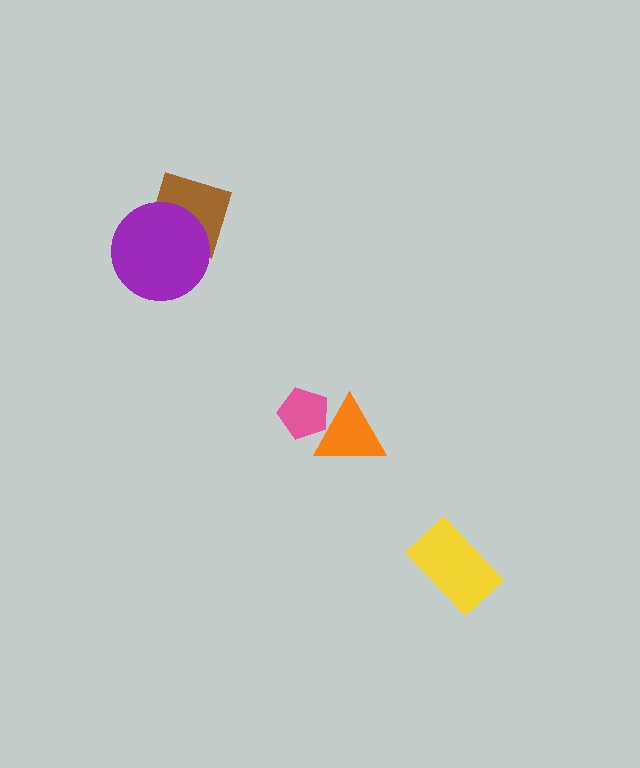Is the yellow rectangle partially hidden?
No, no other shape covers it.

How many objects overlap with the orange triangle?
1 object overlaps with the orange triangle.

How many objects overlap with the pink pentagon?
1 object overlaps with the pink pentagon.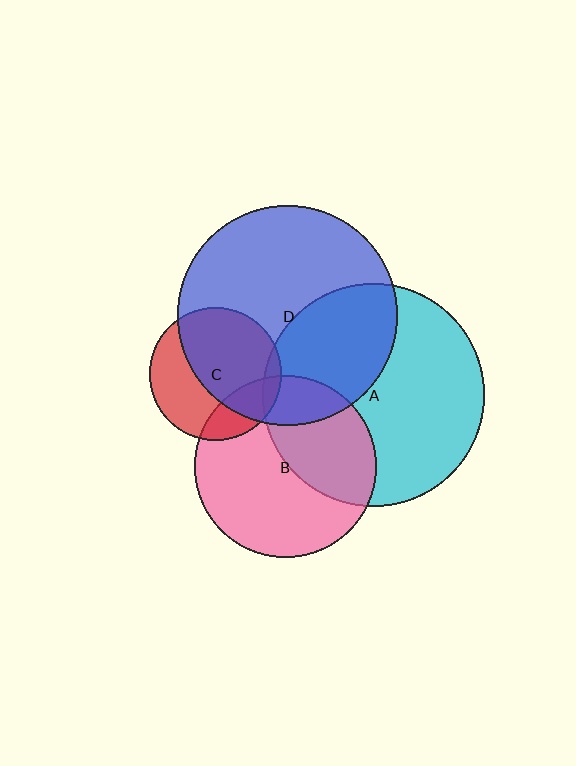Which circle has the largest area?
Circle A (cyan).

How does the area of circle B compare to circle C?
Approximately 1.9 times.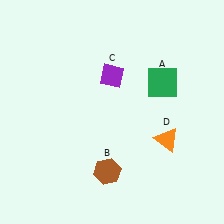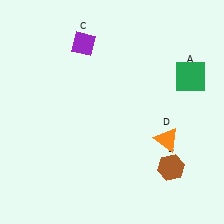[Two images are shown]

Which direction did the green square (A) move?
The green square (A) moved right.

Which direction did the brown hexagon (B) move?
The brown hexagon (B) moved right.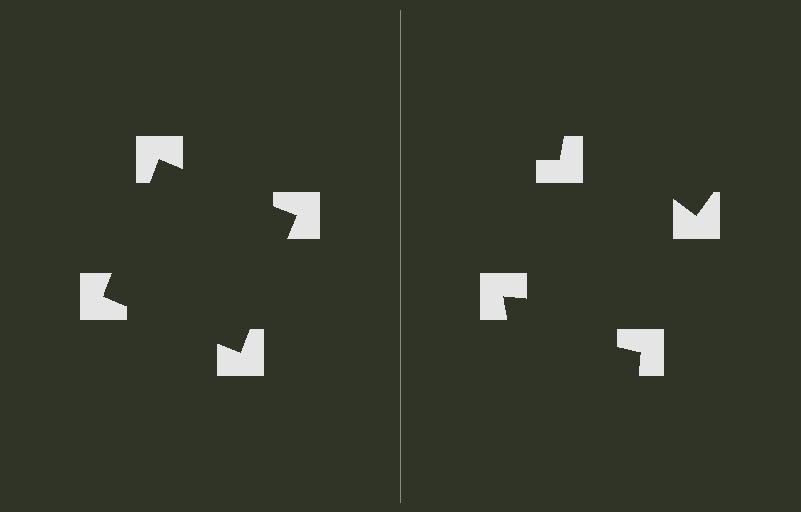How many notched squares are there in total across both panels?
8 — 4 on each side.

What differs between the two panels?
The notched squares are positioned identically on both sides; only the wedge orientations differ. On the left they align to a square; on the right they are misaligned.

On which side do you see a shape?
An illusory square appears on the left side. On the right side the wedge cuts are rotated, so no coherent shape forms.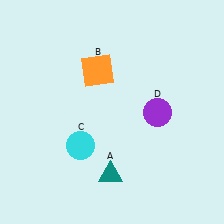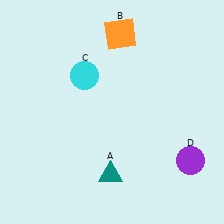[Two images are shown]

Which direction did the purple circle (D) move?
The purple circle (D) moved down.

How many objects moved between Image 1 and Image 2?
3 objects moved between the two images.